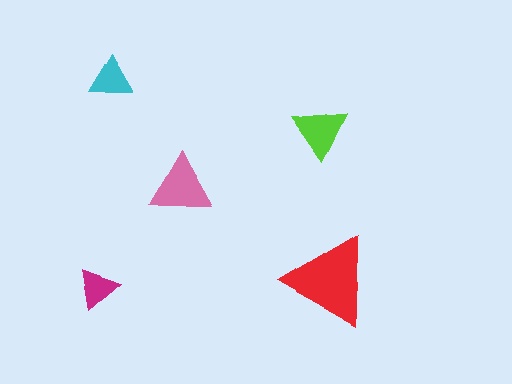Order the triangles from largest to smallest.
the red one, the pink one, the lime one, the cyan one, the magenta one.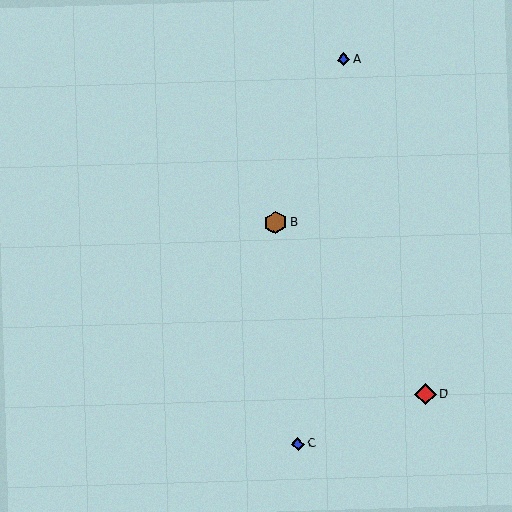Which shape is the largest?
The brown hexagon (labeled B) is the largest.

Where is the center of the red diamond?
The center of the red diamond is at (426, 394).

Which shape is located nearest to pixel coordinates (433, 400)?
The red diamond (labeled D) at (426, 394) is nearest to that location.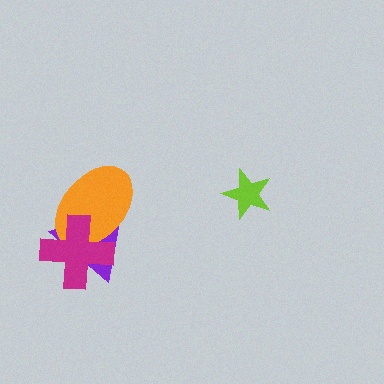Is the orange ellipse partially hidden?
Yes, it is partially covered by another shape.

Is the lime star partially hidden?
No, no other shape covers it.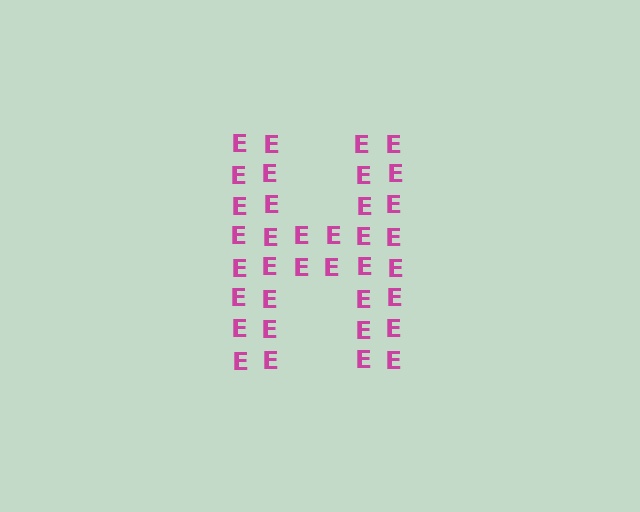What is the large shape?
The large shape is the letter H.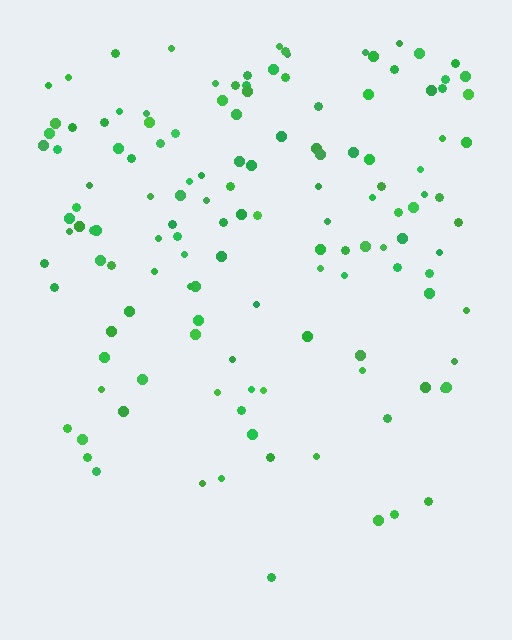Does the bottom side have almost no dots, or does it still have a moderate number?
Still a moderate number, just noticeably fewer than the top.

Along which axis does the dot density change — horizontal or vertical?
Vertical.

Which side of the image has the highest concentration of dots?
The top.